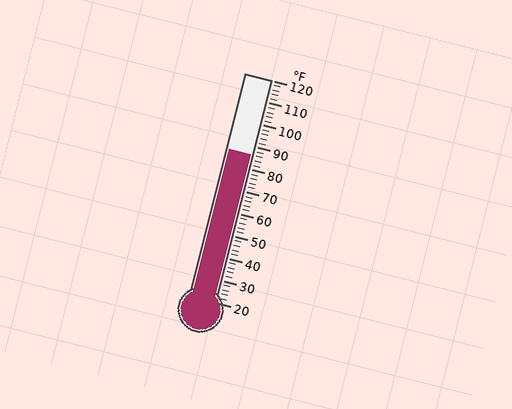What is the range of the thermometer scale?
The thermometer scale ranges from 20°F to 120°F.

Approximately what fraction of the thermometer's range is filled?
The thermometer is filled to approximately 65% of its range.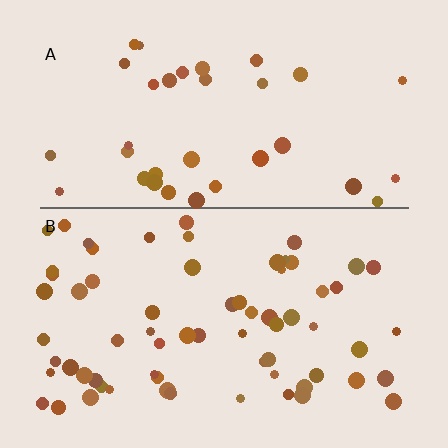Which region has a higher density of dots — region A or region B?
B (the bottom).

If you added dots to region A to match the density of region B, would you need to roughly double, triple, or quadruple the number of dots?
Approximately double.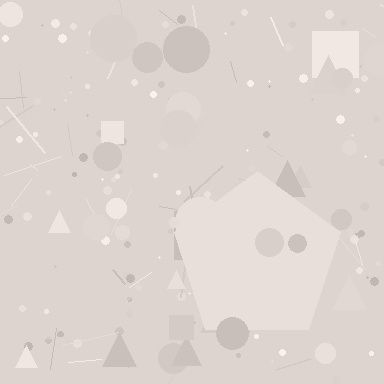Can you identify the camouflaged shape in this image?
The camouflaged shape is a pentagon.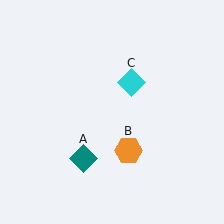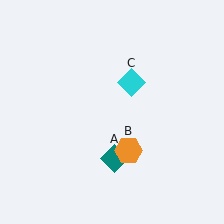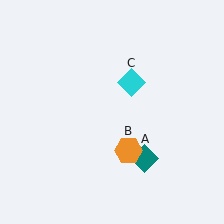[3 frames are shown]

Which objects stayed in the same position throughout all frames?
Orange hexagon (object B) and cyan diamond (object C) remained stationary.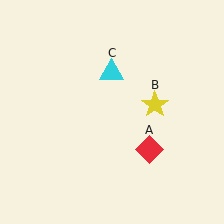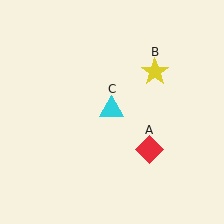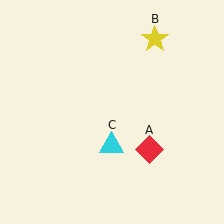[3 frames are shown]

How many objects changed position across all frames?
2 objects changed position: yellow star (object B), cyan triangle (object C).